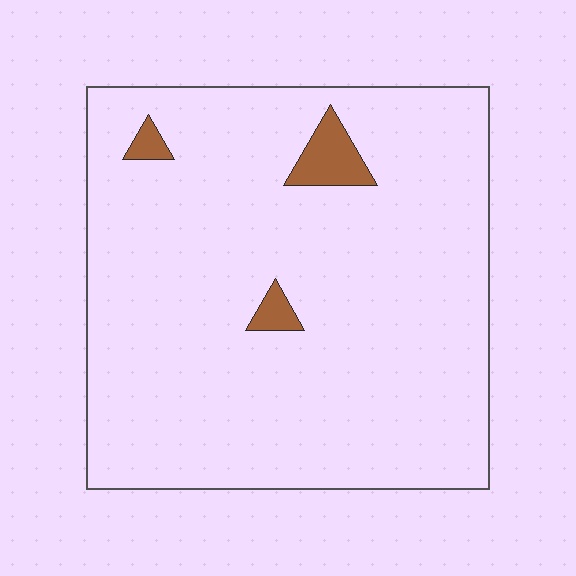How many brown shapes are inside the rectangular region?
3.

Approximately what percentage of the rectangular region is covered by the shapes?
Approximately 5%.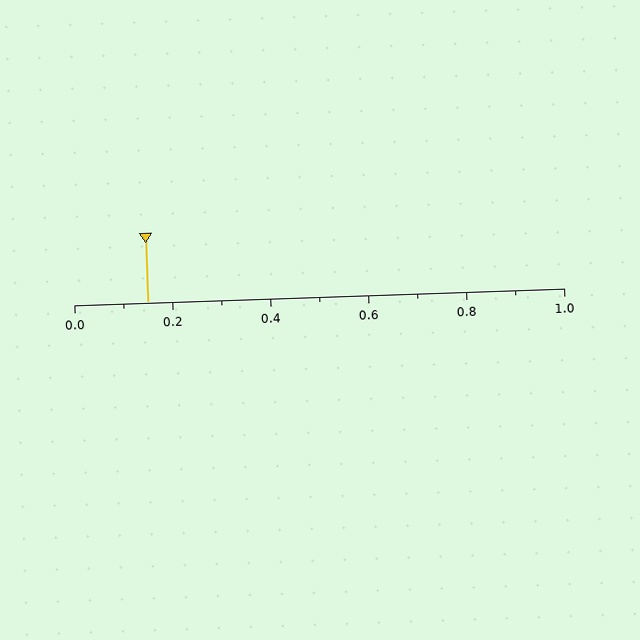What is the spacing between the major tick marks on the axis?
The major ticks are spaced 0.2 apart.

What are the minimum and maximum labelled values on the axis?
The axis runs from 0.0 to 1.0.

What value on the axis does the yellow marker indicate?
The marker indicates approximately 0.15.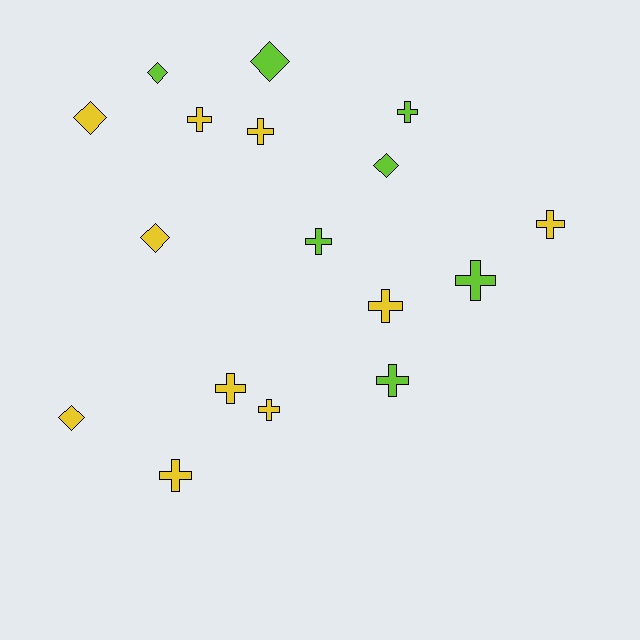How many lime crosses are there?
There are 4 lime crosses.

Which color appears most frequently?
Yellow, with 10 objects.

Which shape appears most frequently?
Cross, with 11 objects.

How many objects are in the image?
There are 17 objects.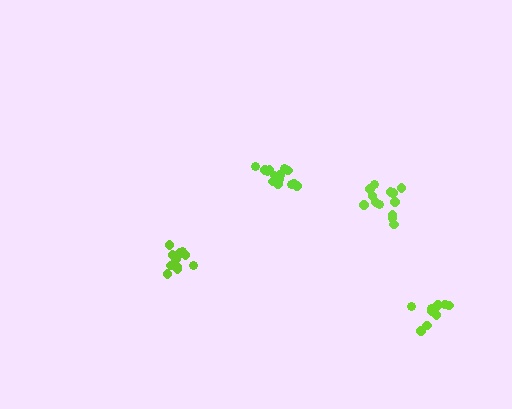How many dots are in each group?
Group 1: 13 dots, Group 2: 14 dots, Group 3: 11 dots, Group 4: 15 dots (53 total).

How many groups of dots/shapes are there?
There are 4 groups.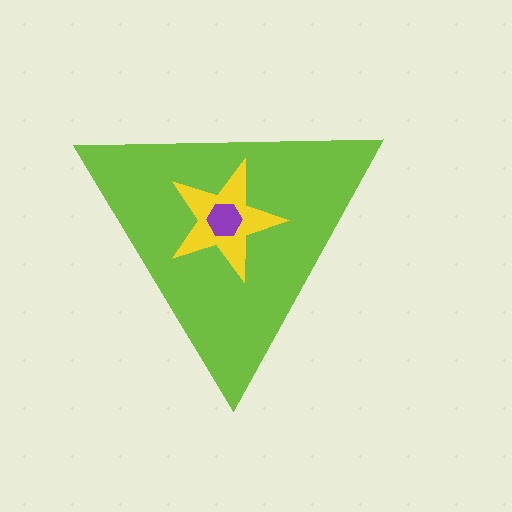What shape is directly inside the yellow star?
The purple hexagon.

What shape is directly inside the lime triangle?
The yellow star.